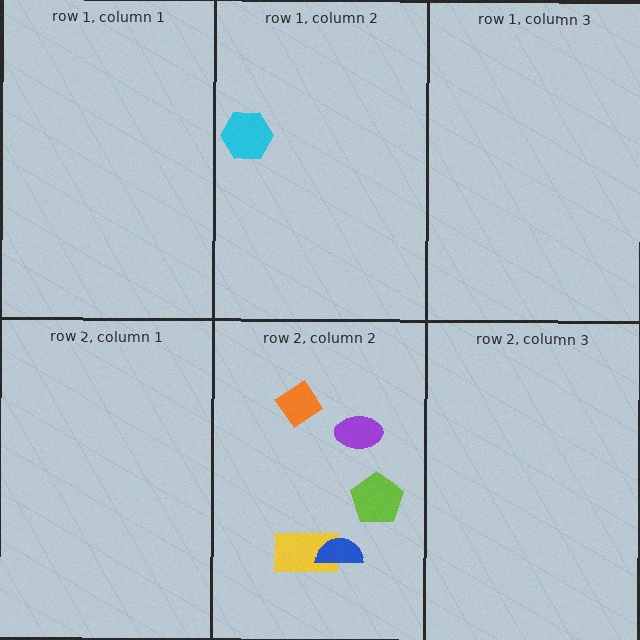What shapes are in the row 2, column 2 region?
The purple ellipse, the yellow rectangle, the orange diamond, the lime pentagon, the blue semicircle.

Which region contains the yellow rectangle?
The row 2, column 2 region.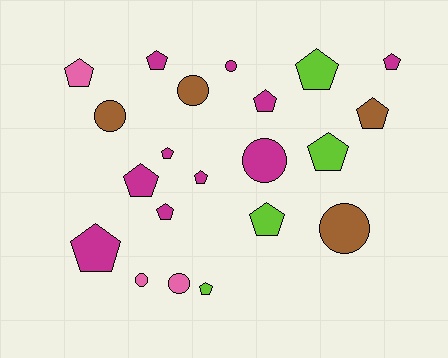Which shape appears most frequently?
Pentagon, with 14 objects.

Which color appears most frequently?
Magenta, with 10 objects.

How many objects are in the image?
There are 21 objects.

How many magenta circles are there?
There are 2 magenta circles.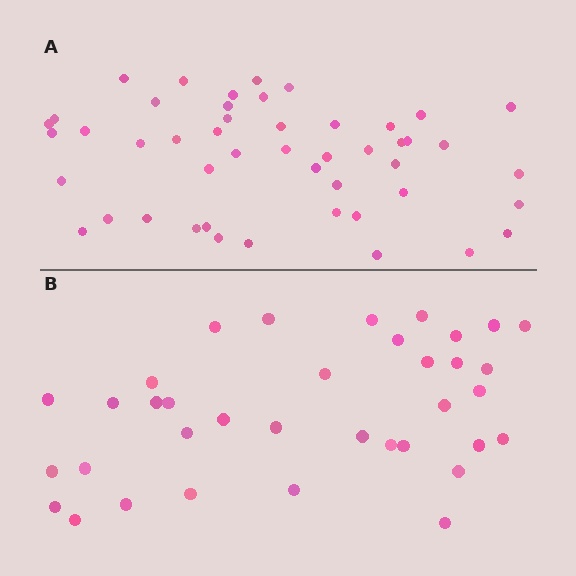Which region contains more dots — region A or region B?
Region A (the top region) has more dots.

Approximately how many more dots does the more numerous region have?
Region A has roughly 12 or so more dots than region B.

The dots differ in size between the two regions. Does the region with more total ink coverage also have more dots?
No. Region B has more total ink coverage because its dots are larger, but region A actually contains more individual dots. Total area can be misleading — the number of items is what matters here.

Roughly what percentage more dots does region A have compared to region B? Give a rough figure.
About 35% more.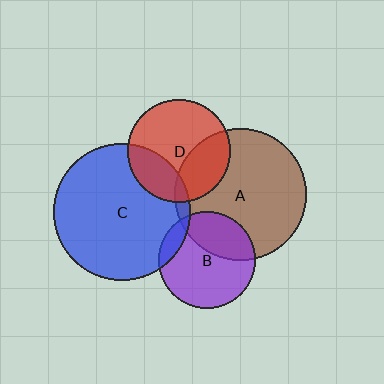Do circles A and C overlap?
Yes.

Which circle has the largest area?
Circle C (blue).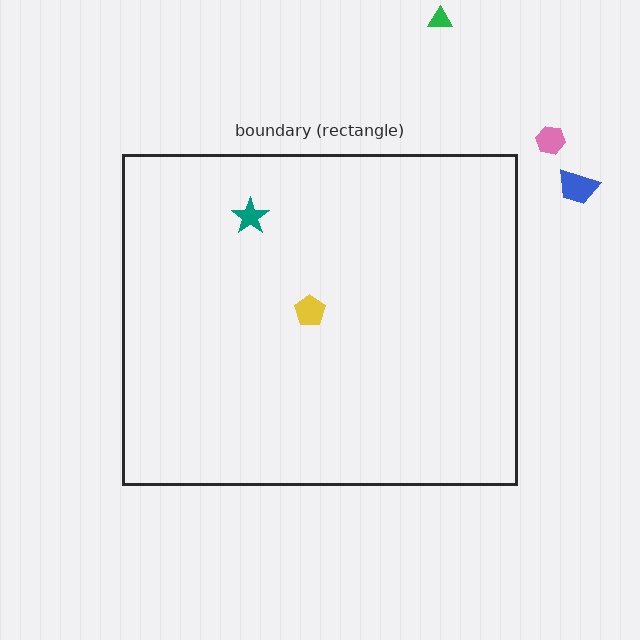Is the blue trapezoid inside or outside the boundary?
Outside.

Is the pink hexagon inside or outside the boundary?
Outside.